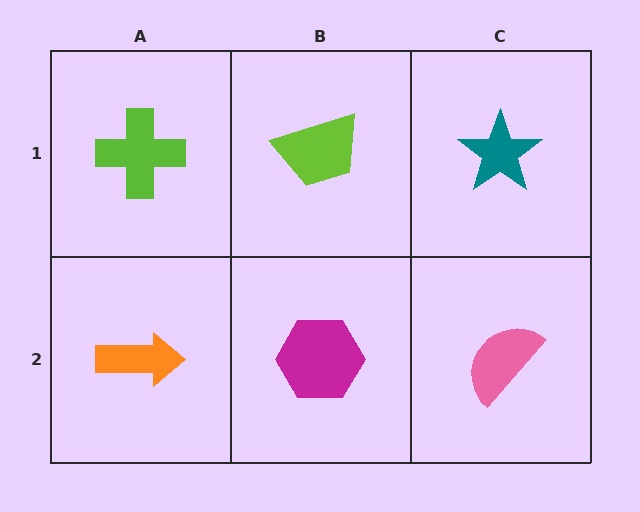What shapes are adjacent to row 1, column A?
An orange arrow (row 2, column A), a lime trapezoid (row 1, column B).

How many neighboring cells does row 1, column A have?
2.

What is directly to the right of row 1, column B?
A teal star.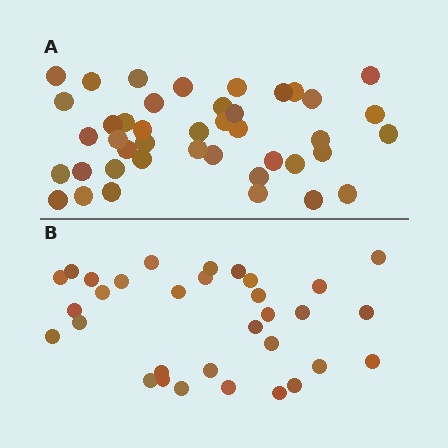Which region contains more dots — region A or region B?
Region A (the top region) has more dots.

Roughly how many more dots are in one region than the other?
Region A has roughly 10 or so more dots than region B.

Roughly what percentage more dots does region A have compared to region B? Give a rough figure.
About 30% more.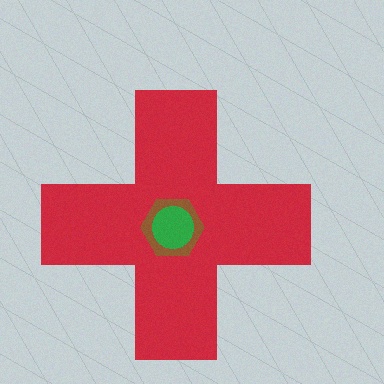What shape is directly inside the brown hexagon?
The green circle.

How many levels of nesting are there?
3.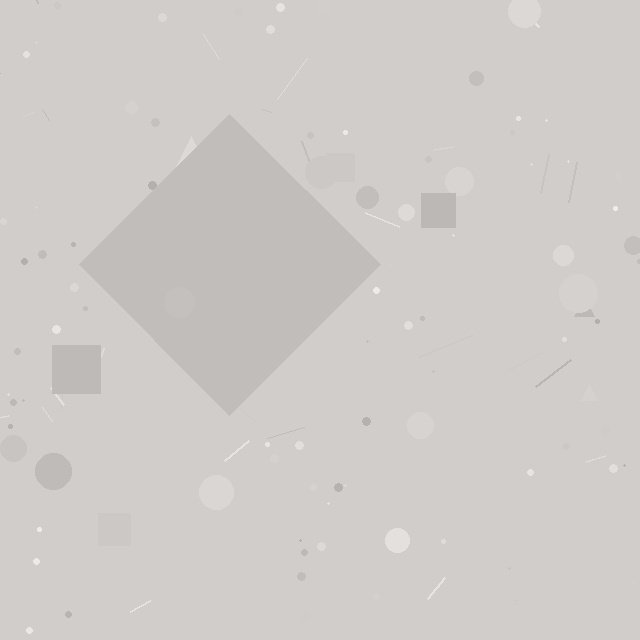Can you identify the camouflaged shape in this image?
The camouflaged shape is a diamond.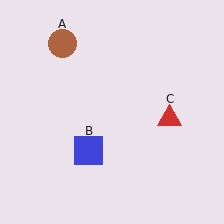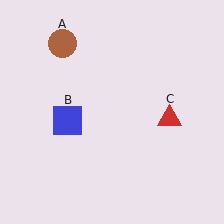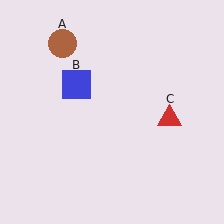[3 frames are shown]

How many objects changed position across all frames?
1 object changed position: blue square (object B).